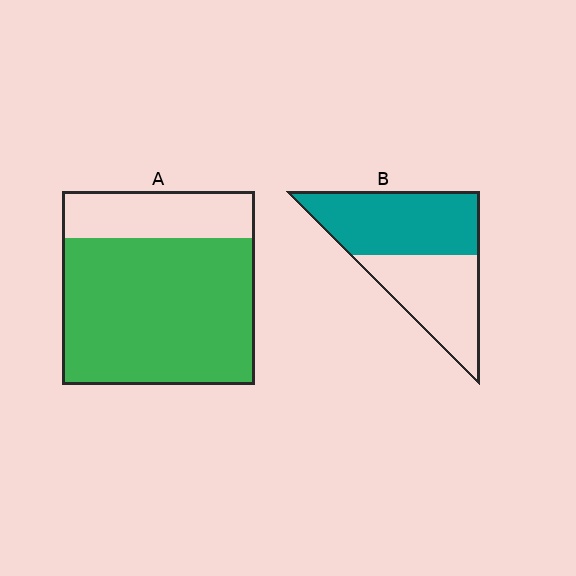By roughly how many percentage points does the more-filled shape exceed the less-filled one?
By roughly 20 percentage points (A over B).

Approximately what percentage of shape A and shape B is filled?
A is approximately 75% and B is approximately 55%.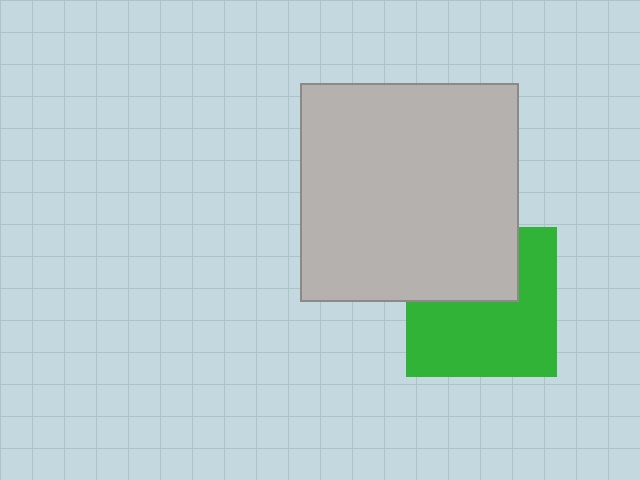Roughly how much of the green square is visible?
About half of it is visible (roughly 63%).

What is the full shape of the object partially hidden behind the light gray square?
The partially hidden object is a green square.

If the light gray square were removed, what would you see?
You would see the complete green square.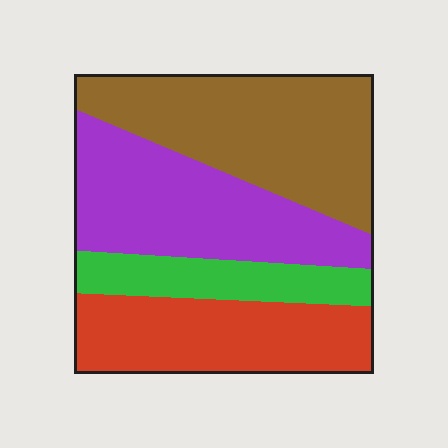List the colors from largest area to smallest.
From largest to smallest: brown, purple, red, green.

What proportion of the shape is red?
Red covers 25% of the shape.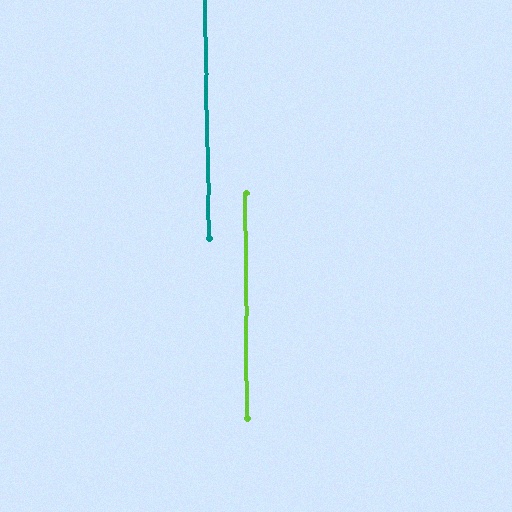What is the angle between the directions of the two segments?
Approximately 1 degree.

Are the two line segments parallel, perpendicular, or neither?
Parallel — their directions differ by only 0.7°.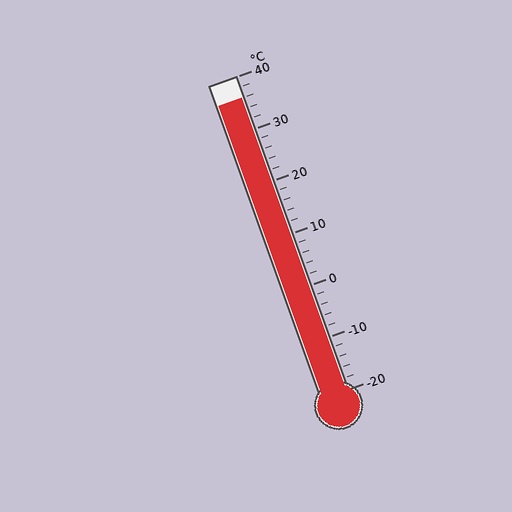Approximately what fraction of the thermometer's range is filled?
The thermometer is filled to approximately 95% of its range.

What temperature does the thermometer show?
The thermometer shows approximately 36°C.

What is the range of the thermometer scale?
The thermometer scale ranges from -20°C to 40°C.